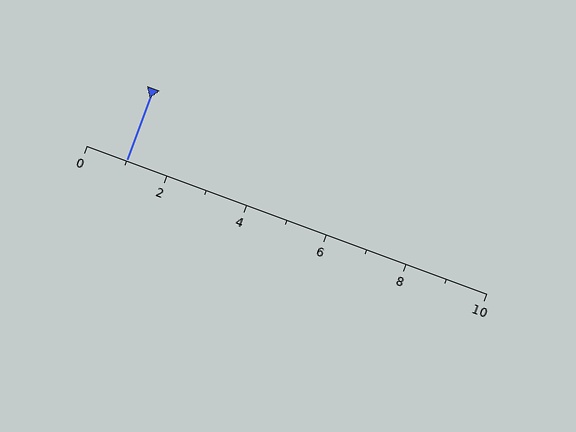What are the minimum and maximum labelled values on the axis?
The axis runs from 0 to 10.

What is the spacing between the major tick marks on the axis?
The major ticks are spaced 2 apart.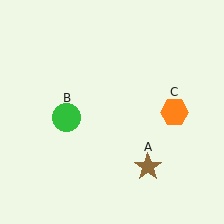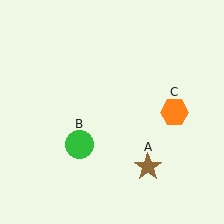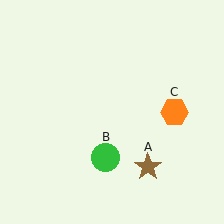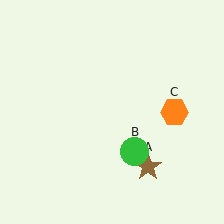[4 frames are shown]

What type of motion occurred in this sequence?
The green circle (object B) rotated counterclockwise around the center of the scene.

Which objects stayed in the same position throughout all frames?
Brown star (object A) and orange hexagon (object C) remained stationary.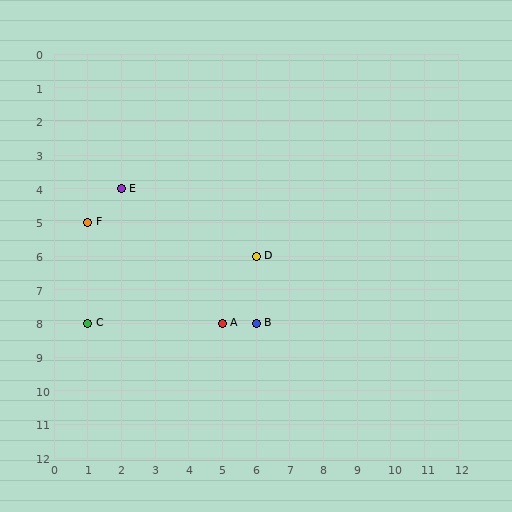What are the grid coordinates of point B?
Point B is at grid coordinates (6, 8).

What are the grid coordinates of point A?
Point A is at grid coordinates (5, 8).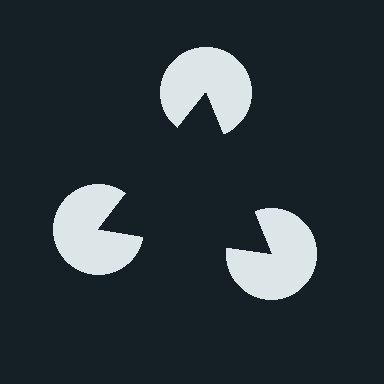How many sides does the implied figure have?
3 sides.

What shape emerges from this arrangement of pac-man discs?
An illusory triangle — its edges are inferred from the aligned wedge cuts in the pac-man discs, not physically drawn.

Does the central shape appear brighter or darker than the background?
It typically appears slightly darker than the background, even though no actual brightness change is drawn.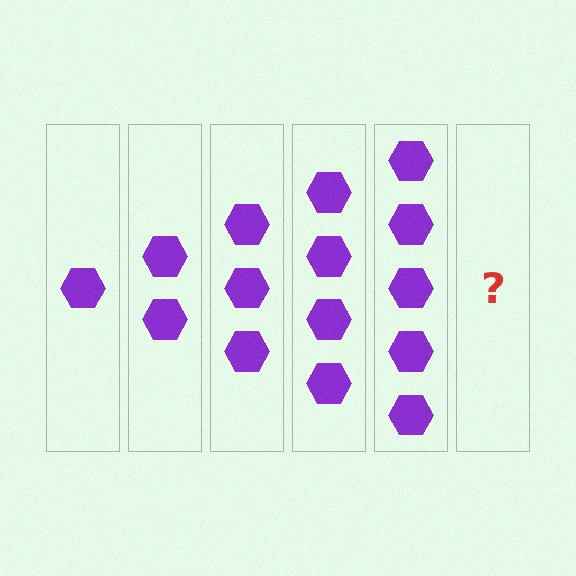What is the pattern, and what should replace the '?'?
The pattern is that each step adds one more hexagon. The '?' should be 6 hexagons.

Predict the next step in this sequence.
The next step is 6 hexagons.